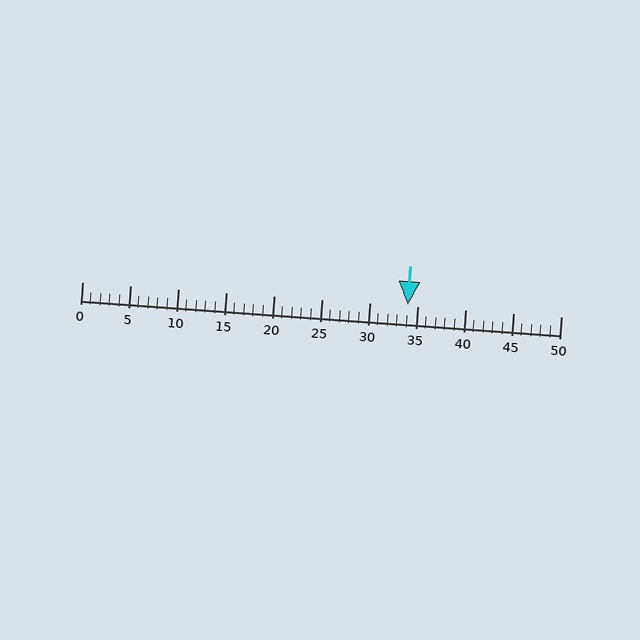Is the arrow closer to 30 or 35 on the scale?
The arrow is closer to 35.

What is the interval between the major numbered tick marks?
The major tick marks are spaced 5 units apart.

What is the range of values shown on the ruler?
The ruler shows values from 0 to 50.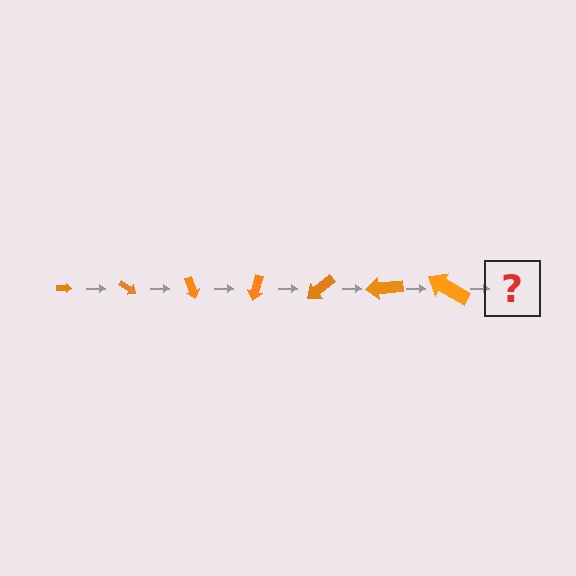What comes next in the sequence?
The next element should be an arrow, larger than the previous one and rotated 245 degrees from the start.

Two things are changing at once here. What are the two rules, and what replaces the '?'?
The two rules are that the arrow grows larger each step and it rotates 35 degrees each step. The '?' should be an arrow, larger than the previous one and rotated 245 degrees from the start.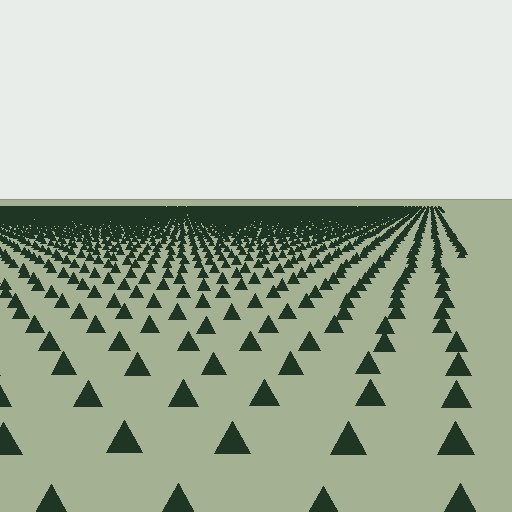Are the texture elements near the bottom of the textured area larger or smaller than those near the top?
Larger. Near the bottom, elements are closer to the viewer and appear at a bigger on-screen size.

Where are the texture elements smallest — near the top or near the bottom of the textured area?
Near the top.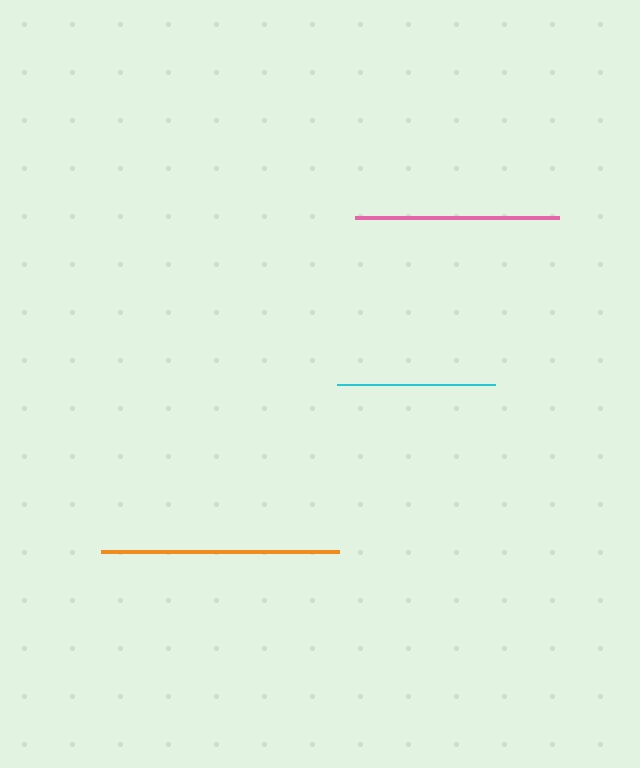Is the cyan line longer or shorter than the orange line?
The orange line is longer than the cyan line.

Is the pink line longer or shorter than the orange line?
The orange line is longer than the pink line.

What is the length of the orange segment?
The orange segment is approximately 238 pixels long.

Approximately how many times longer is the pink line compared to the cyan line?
The pink line is approximately 1.3 times the length of the cyan line.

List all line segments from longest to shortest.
From longest to shortest: orange, pink, cyan.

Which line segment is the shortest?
The cyan line is the shortest at approximately 158 pixels.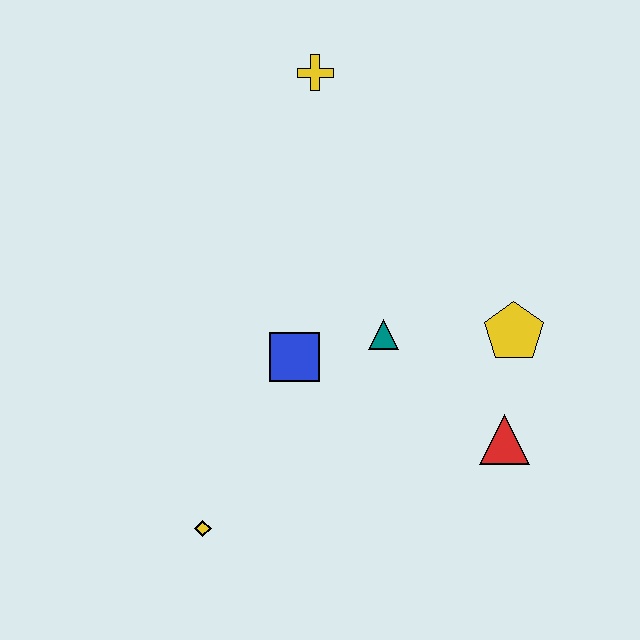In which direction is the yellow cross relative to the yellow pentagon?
The yellow cross is above the yellow pentagon.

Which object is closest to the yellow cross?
The teal triangle is closest to the yellow cross.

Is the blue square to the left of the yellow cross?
Yes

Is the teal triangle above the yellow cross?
No